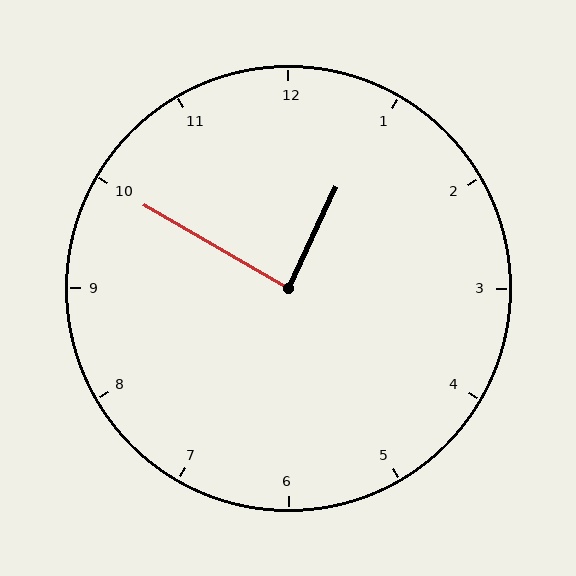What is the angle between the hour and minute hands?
Approximately 85 degrees.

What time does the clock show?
12:50.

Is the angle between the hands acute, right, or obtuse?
It is right.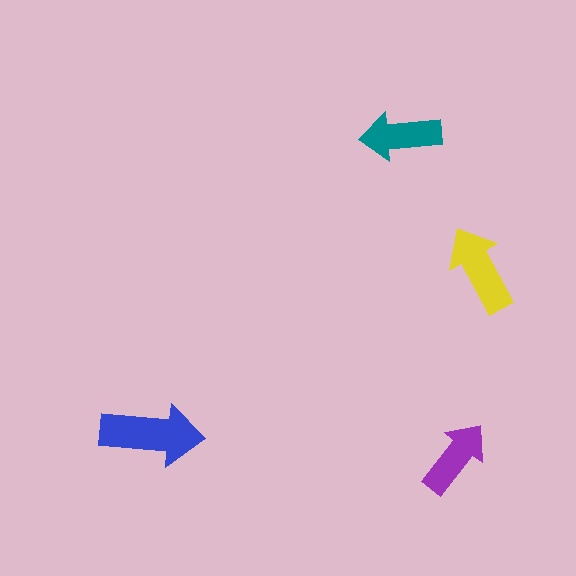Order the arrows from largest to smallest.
the blue one, the yellow one, the teal one, the purple one.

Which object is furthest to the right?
The yellow arrow is rightmost.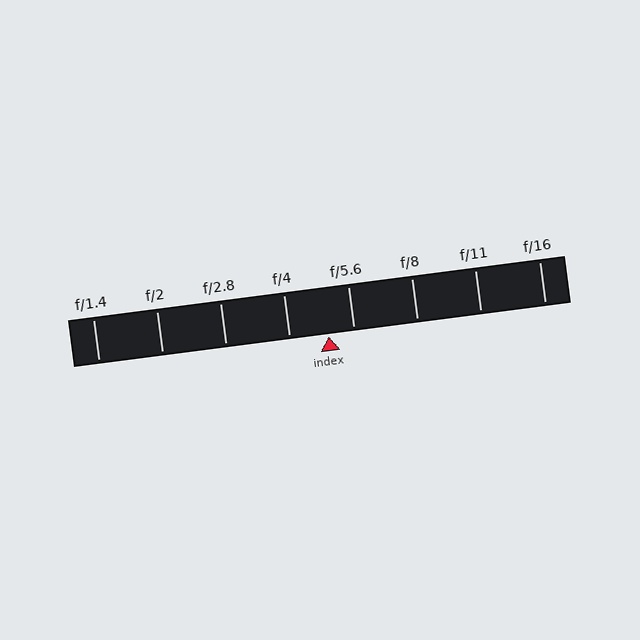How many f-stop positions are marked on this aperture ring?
There are 8 f-stop positions marked.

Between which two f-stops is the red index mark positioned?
The index mark is between f/4 and f/5.6.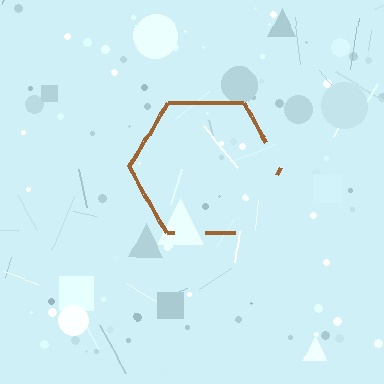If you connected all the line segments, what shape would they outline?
They would outline a hexagon.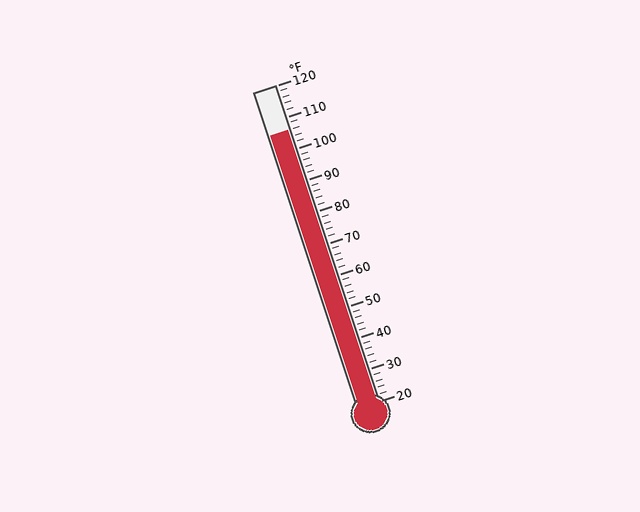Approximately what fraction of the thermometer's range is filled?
The thermometer is filled to approximately 85% of its range.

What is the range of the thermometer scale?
The thermometer scale ranges from 20°F to 120°F.